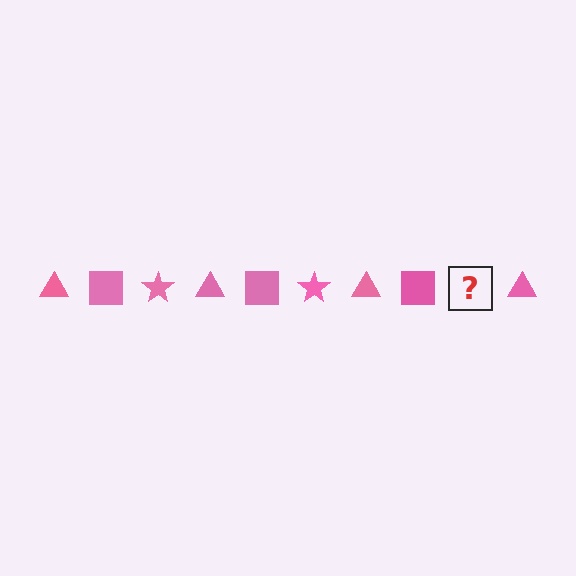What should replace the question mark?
The question mark should be replaced with a pink star.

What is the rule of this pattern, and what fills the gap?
The rule is that the pattern cycles through triangle, square, star shapes in pink. The gap should be filled with a pink star.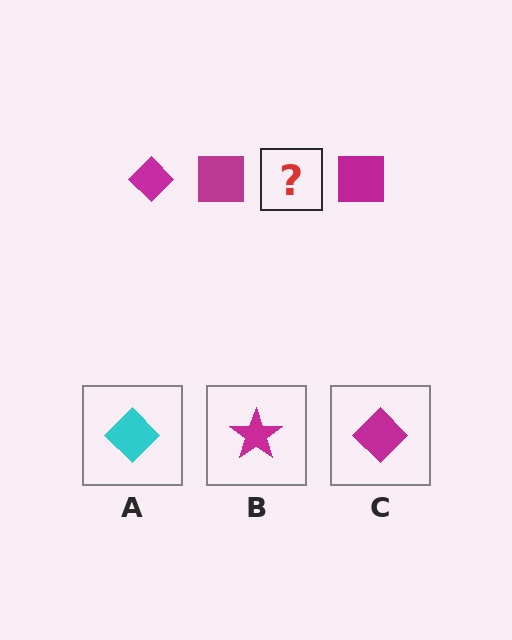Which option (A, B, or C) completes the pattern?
C.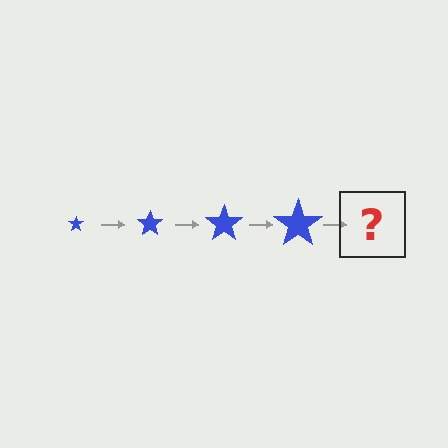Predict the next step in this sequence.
The next step is a blue star, larger than the previous one.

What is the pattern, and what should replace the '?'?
The pattern is that the star gets progressively larger each step. The '?' should be a blue star, larger than the previous one.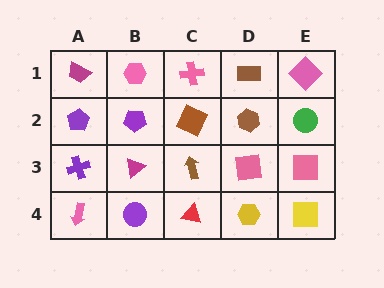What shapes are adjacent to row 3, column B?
A purple pentagon (row 2, column B), a purple circle (row 4, column B), a purple cross (row 3, column A), a brown arrow (row 3, column C).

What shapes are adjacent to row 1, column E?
A green circle (row 2, column E), a brown rectangle (row 1, column D).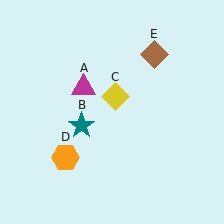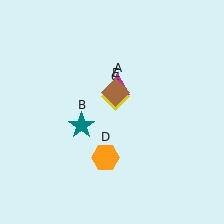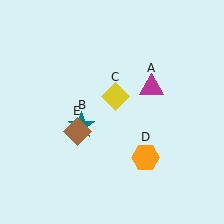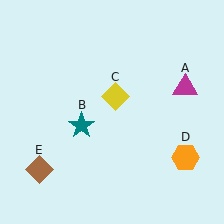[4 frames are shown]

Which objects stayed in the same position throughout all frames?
Teal star (object B) and yellow diamond (object C) remained stationary.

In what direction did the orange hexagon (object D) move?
The orange hexagon (object D) moved right.